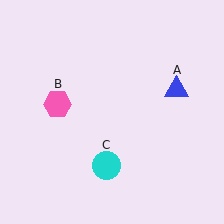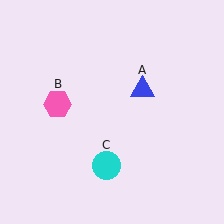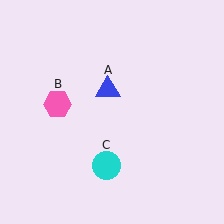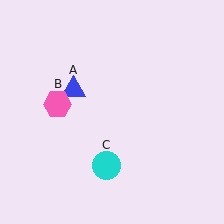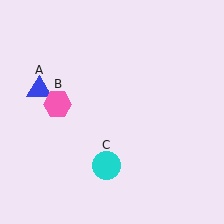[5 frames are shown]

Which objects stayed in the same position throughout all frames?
Pink hexagon (object B) and cyan circle (object C) remained stationary.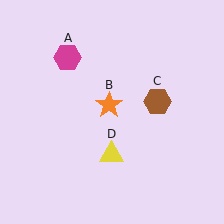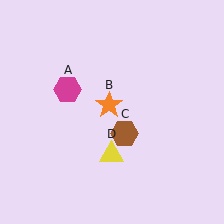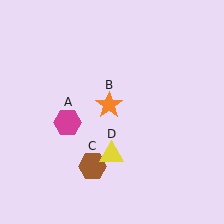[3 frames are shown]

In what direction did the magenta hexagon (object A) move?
The magenta hexagon (object A) moved down.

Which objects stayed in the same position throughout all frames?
Orange star (object B) and yellow triangle (object D) remained stationary.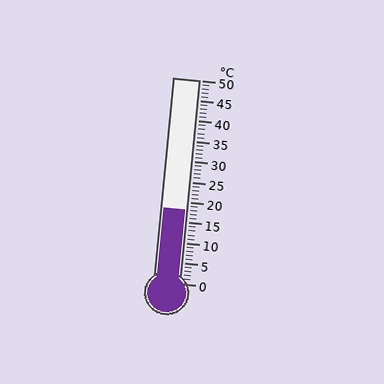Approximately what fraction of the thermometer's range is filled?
The thermometer is filled to approximately 35% of its range.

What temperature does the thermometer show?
The thermometer shows approximately 18°C.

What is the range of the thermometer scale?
The thermometer scale ranges from 0°C to 50°C.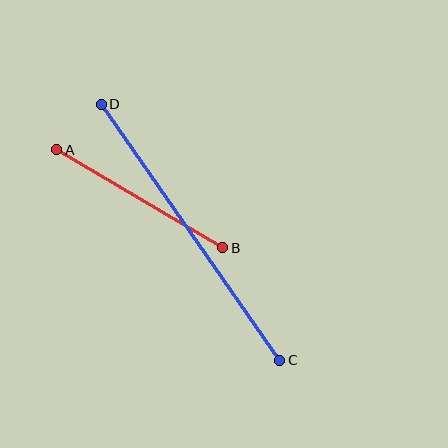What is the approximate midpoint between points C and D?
The midpoint is at approximately (191, 232) pixels.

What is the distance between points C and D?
The distance is approximately 312 pixels.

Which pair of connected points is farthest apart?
Points C and D are farthest apart.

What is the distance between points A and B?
The distance is approximately 193 pixels.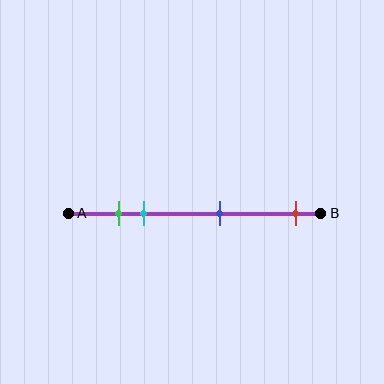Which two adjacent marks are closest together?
The green and cyan marks are the closest adjacent pair.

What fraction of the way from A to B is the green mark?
The green mark is approximately 20% (0.2) of the way from A to B.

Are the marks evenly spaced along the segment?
No, the marks are not evenly spaced.